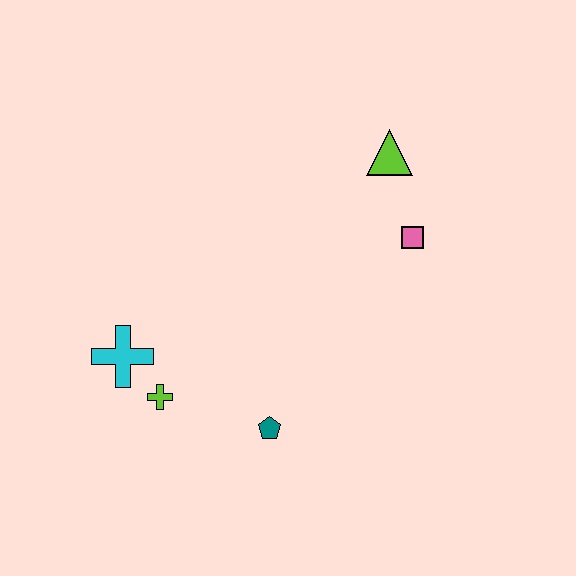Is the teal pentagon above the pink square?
No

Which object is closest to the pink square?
The lime triangle is closest to the pink square.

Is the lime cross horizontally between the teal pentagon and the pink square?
No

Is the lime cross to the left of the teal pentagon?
Yes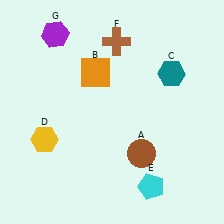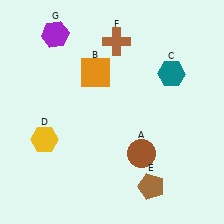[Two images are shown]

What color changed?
The pentagon (E) changed from cyan in Image 1 to brown in Image 2.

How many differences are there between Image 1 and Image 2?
There is 1 difference between the two images.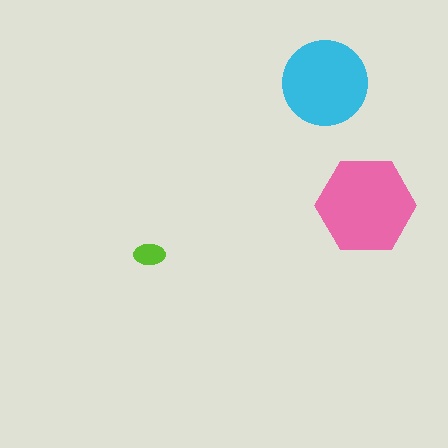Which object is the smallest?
The lime ellipse.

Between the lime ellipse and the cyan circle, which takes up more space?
The cyan circle.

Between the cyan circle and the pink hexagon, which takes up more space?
The pink hexagon.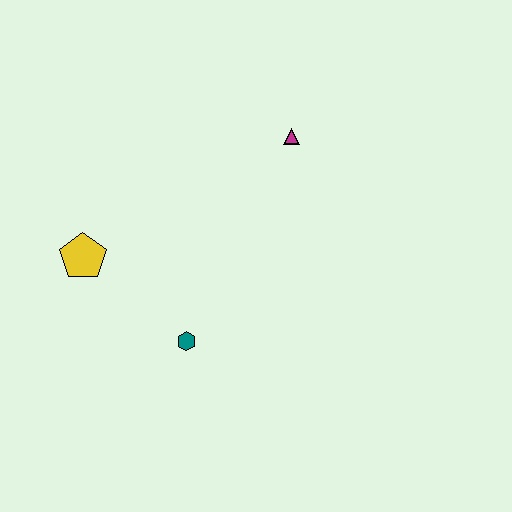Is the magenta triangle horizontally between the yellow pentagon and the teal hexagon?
No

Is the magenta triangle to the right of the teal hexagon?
Yes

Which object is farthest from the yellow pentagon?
The magenta triangle is farthest from the yellow pentagon.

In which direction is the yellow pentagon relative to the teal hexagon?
The yellow pentagon is to the left of the teal hexagon.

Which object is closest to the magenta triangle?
The teal hexagon is closest to the magenta triangle.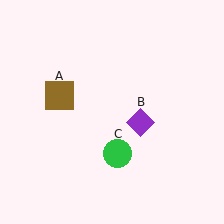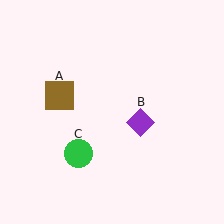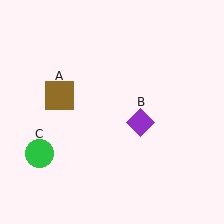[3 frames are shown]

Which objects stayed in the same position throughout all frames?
Brown square (object A) and purple diamond (object B) remained stationary.